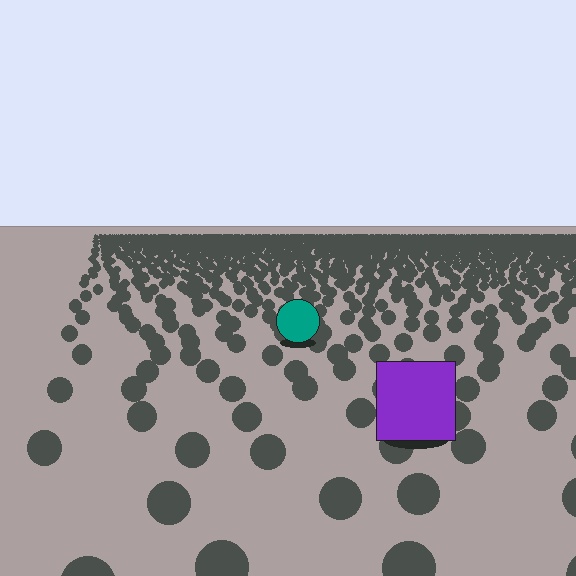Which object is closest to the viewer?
The purple square is closest. The texture marks near it are larger and more spread out.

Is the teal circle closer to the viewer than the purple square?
No. The purple square is closer — you can tell from the texture gradient: the ground texture is coarser near it.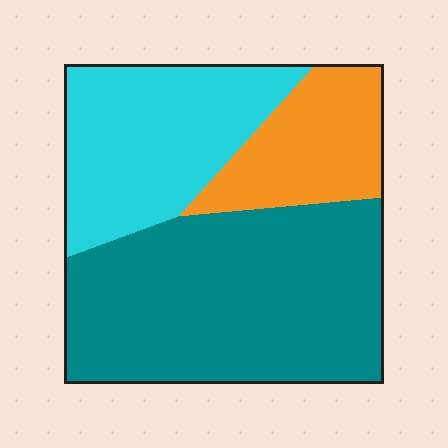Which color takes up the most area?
Teal, at roughly 50%.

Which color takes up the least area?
Orange, at roughly 20%.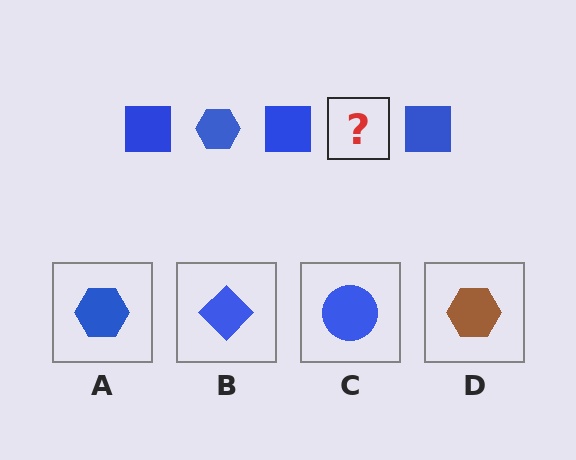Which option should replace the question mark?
Option A.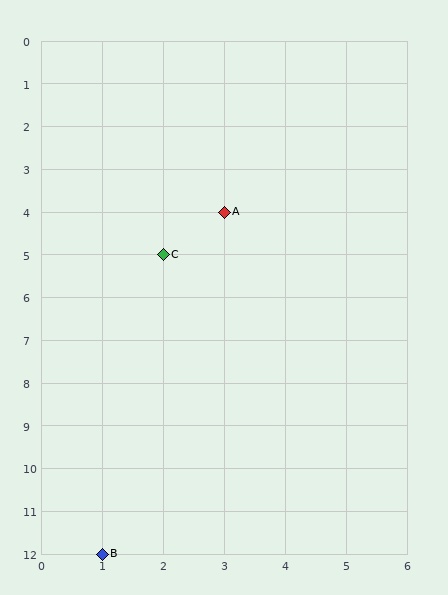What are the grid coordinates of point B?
Point B is at grid coordinates (1, 12).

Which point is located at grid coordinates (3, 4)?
Point A is at (3, 4).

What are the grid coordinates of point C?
Point C is at grid coordinates (2, 5).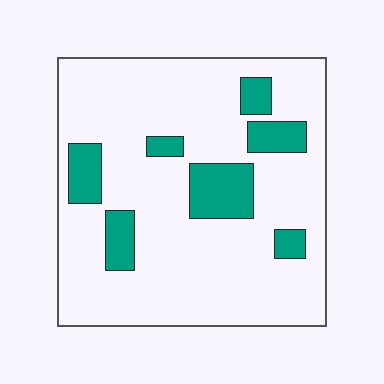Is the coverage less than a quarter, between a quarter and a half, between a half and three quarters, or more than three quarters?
Less than a quarter.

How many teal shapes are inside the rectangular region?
7.